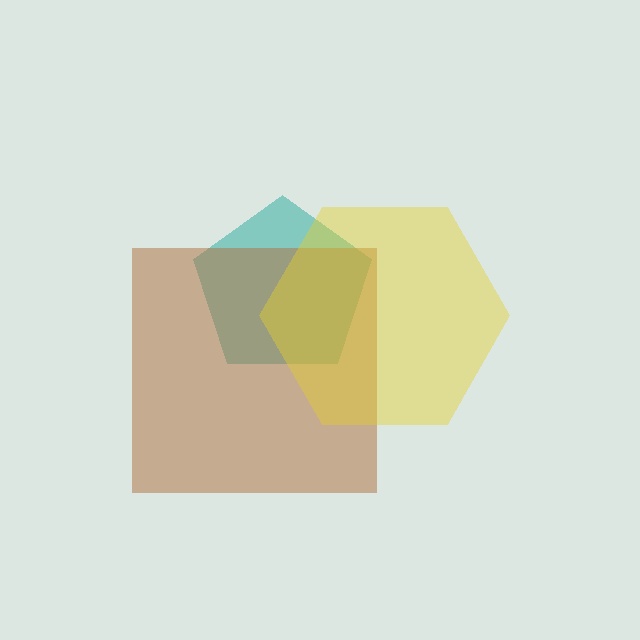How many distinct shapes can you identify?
There are 3 distinct shapes: a teal pentagon, a brown square, a yellow hexagon.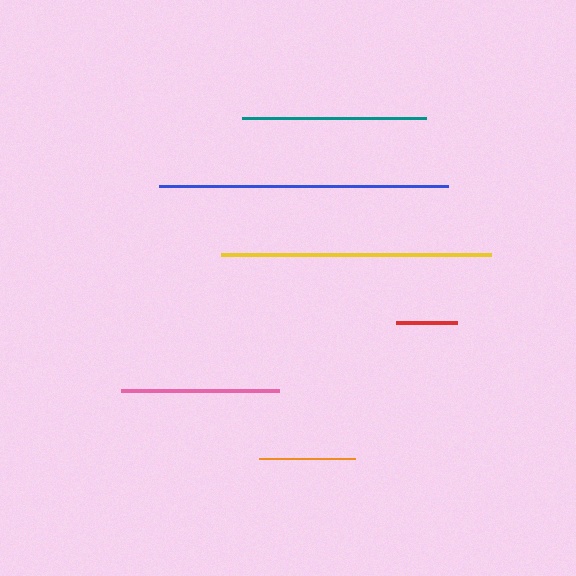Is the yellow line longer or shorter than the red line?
The yellow line is longer than the red line.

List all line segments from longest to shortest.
From longest to shortest: blue, yellow, teal, pink, orange, red.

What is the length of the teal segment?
The teal segment is approximately 184 pixels long.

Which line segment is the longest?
The blue line is the longest at approximately 289 pixels.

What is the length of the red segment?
The red segment is approximately 61 pixels long.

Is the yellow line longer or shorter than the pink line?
The yellow line is longer than the pink line.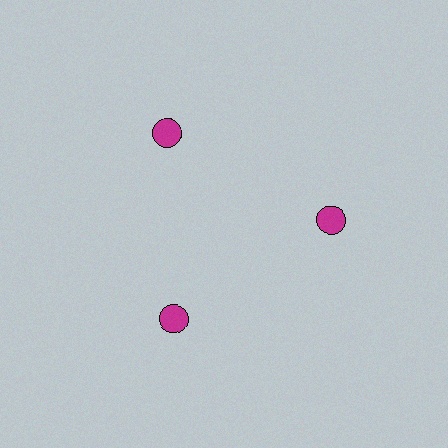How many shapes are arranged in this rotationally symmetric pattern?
There are 3 shapes, arranged in 3 groups of 1.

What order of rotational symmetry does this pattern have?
This pattern has 3-fold rotational symmetry.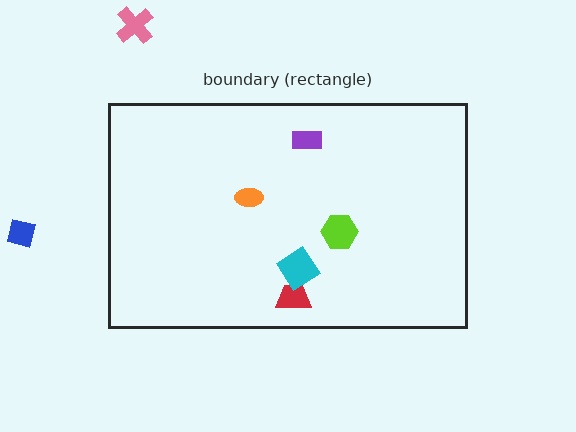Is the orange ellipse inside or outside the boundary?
Inside.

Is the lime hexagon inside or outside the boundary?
Inside.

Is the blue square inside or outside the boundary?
Outside.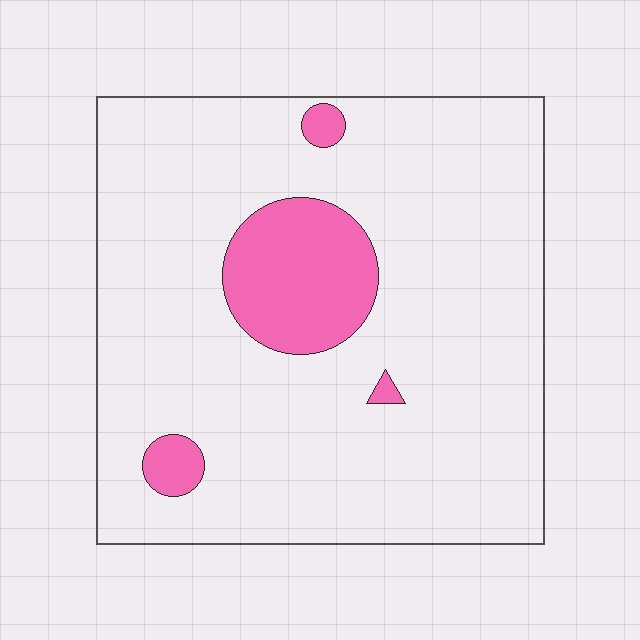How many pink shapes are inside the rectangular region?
4.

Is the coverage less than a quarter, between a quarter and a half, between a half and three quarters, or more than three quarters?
Less than a quarter.